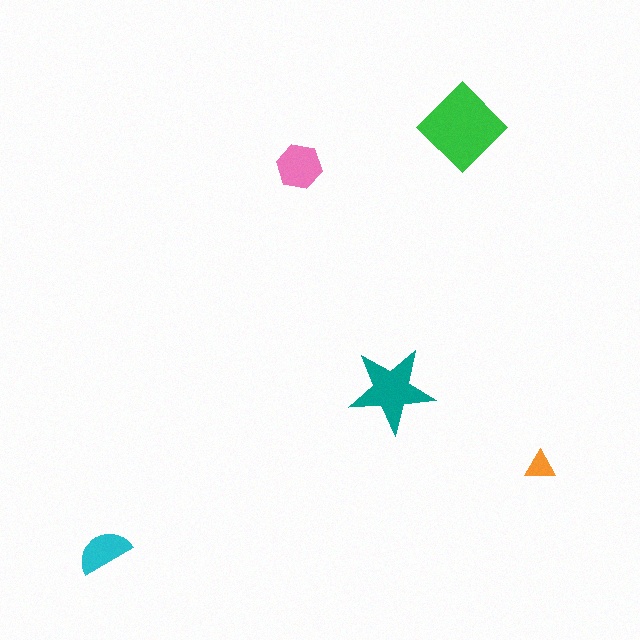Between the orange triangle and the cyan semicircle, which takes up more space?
The cyan semicircle.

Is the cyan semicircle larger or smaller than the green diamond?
Smaller.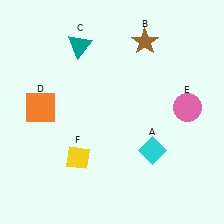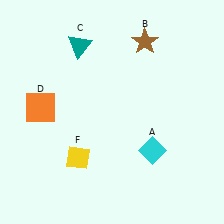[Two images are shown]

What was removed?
The pink circle (E) was removed in Image 2.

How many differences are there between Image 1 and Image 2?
There is 1 difference between the two images.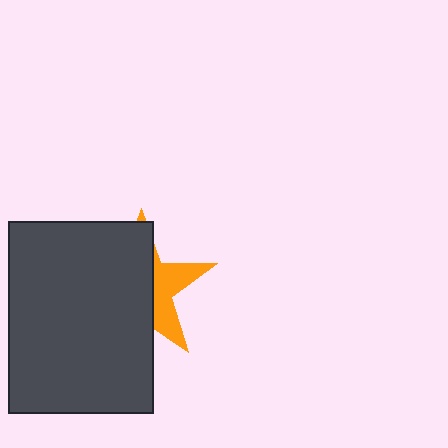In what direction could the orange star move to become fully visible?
The orange star could move right. That would shift it out from behind the dark gray rectangle entirely.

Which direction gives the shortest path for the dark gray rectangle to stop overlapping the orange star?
Moving left gives the shortest separation.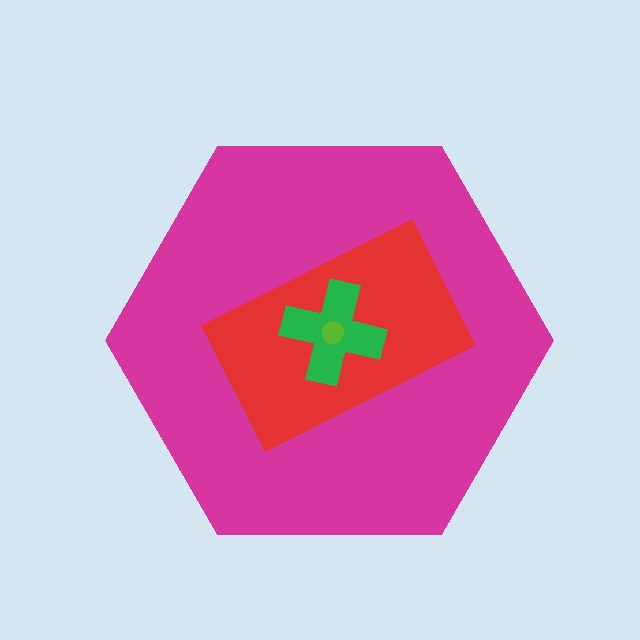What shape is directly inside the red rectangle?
The green cross.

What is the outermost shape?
The magenta hexagon.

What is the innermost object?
The lime circle.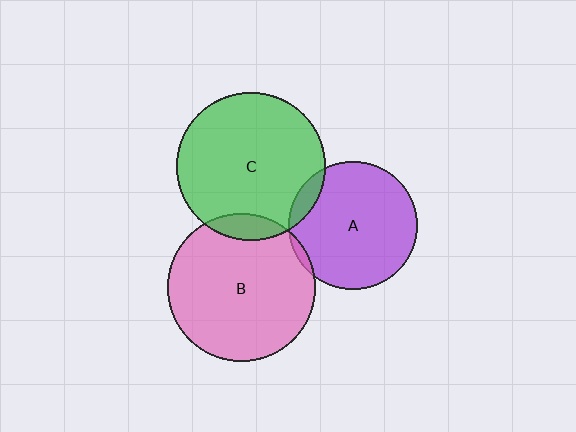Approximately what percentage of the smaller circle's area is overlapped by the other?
Approximately 10%.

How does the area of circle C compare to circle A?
Approximately 1.3 times.